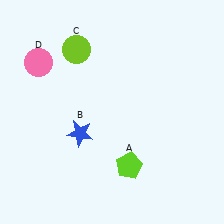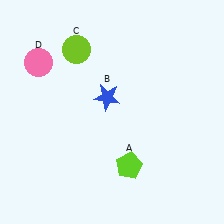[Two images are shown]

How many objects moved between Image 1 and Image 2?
1 object moved between the two images.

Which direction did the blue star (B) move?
The blue star (B) moved up.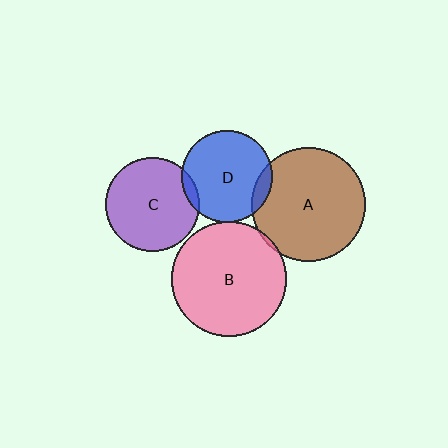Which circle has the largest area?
Circle B (pink).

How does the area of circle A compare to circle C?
Approximately 1.5 times.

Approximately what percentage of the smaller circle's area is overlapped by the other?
Approximately 5%.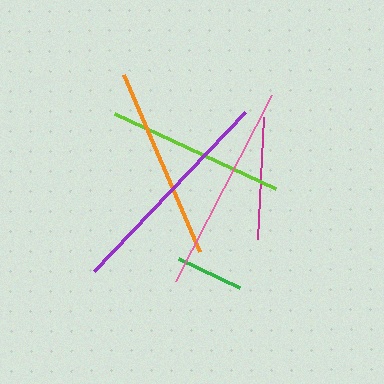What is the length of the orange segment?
The orange segment is approximately 192 pixels long.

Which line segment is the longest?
The purple line is the longest at approximately 219 pixels.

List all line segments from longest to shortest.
From longest to shortest: purple, pink, orange, lime, magenta, green.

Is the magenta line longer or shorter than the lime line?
The lime line is longer than the magenta line.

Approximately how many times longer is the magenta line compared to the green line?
The magenta line is approximately 1.8 times the length of the green line.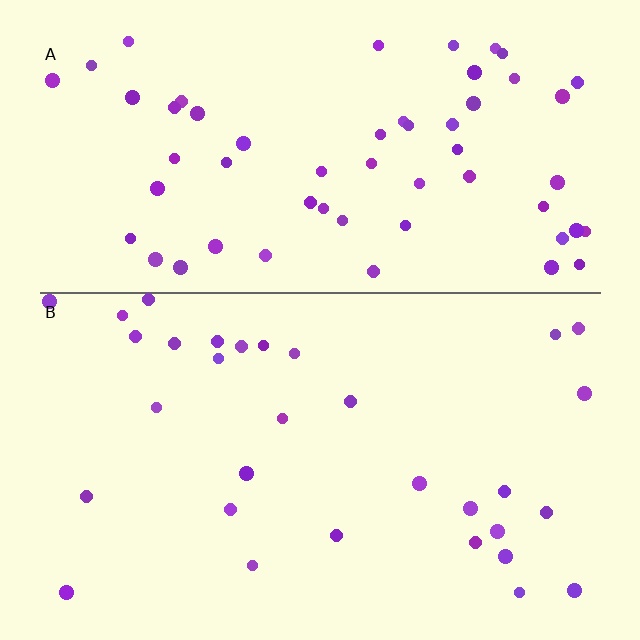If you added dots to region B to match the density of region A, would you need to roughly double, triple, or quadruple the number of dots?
Approximately double.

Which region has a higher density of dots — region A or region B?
A (the top).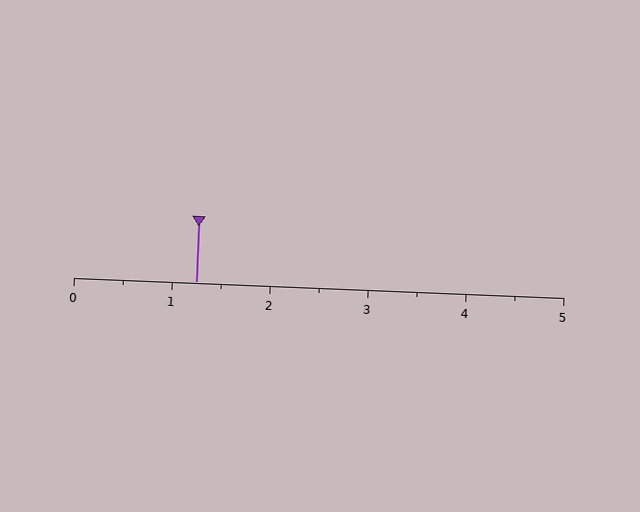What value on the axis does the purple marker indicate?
The marker indicates approximately 1.2.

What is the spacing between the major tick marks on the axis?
The major ticks are spaced 1 apart.